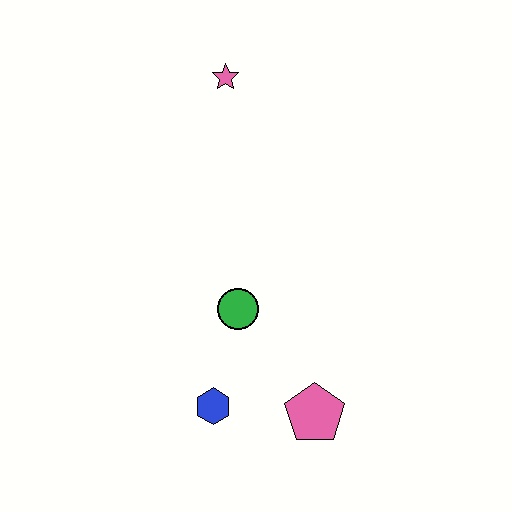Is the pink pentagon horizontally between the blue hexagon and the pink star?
No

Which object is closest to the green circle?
The blue hexagon is closest to the green circle.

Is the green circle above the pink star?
No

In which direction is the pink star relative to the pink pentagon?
The pink star is above the pink pentagon.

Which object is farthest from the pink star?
The pink pentagon is farthest from the pink star.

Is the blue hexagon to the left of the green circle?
Yes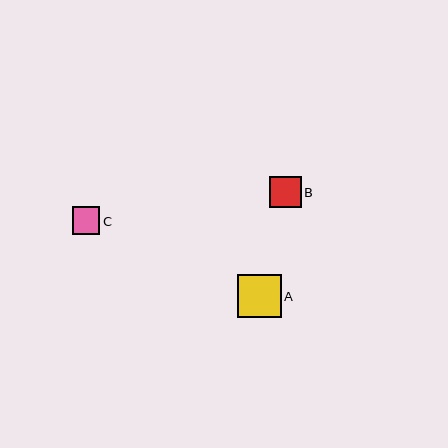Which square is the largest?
Square A is the largest with a size of approximately 43 pixels.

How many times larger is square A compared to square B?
Square A is approximately 1.4 times the size of square B.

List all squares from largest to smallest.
From largest to smallest: A, B, C.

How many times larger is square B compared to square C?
Square B is approximately 1.1 times the size of square C.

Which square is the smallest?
Square C is the smallest with a size of approximately 28 pixels.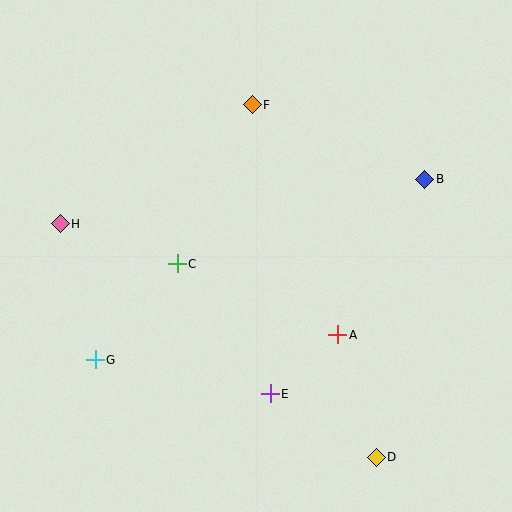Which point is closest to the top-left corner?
Point H is closest to the top-left corner.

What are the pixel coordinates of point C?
Point C is at (177, 264).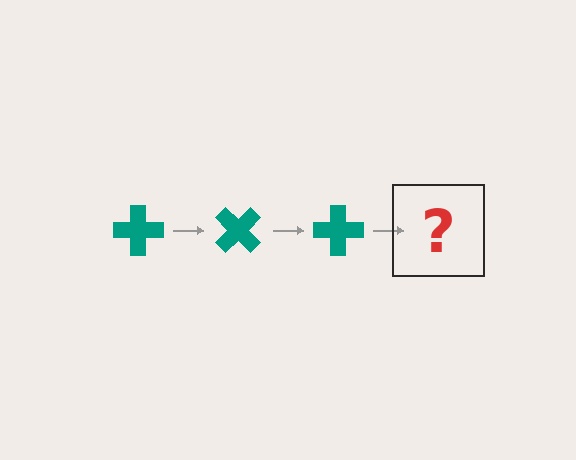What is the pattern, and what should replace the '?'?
The pattern is that the cross rotates 45 degrees each step. The '?' should be a teal cross rotated 135 degrees.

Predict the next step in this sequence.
The next step is a teal cross rotated 135 degrees.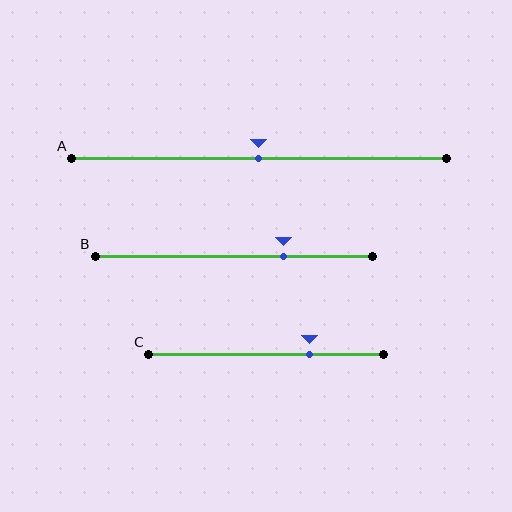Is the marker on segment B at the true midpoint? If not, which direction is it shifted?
No, the marker on segment B is shifted to the right by about 18% of the segment length.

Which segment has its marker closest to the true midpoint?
Segment A has its marker closest to the true midpoint.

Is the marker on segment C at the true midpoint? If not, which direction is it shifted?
No, the marker on segment C is shifted to the right by about 18% of the segment length.